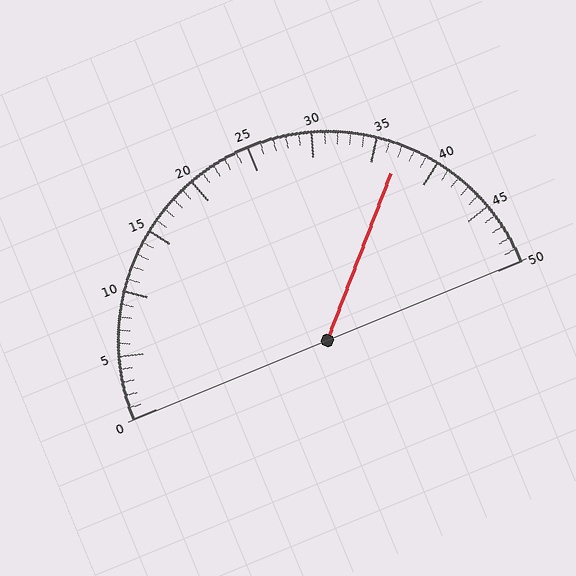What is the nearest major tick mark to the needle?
The nearest major tick mark is 35.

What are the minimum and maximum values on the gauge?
The gauge ranges from 0 to 50.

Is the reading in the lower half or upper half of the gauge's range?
The reading is in the upper half of the range (0 to 50).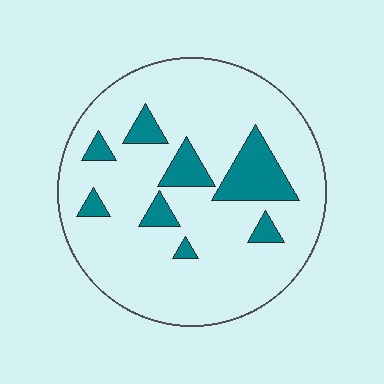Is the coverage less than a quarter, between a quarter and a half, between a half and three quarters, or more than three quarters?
Less than a quarter.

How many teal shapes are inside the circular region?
8.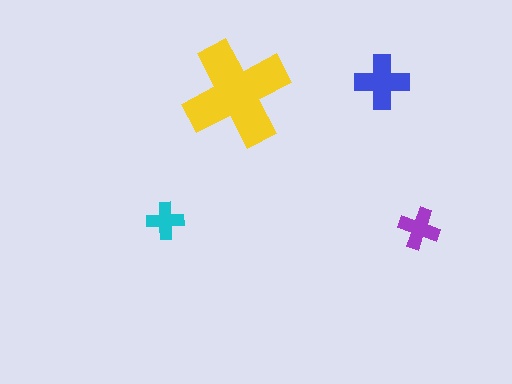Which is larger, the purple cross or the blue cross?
The blue one.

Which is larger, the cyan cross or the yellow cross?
The yellow one.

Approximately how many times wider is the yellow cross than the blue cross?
About 2 times wider.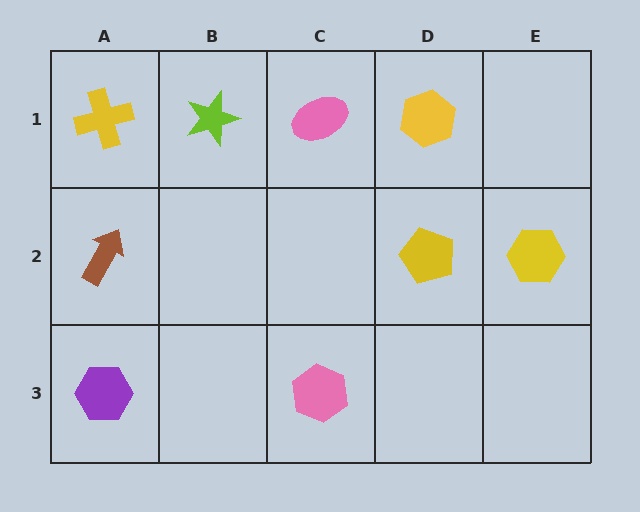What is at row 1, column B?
A lime star.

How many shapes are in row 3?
2 shapes.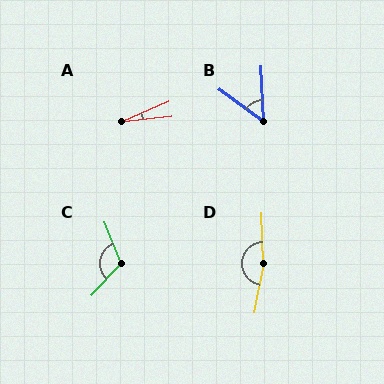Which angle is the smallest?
A, at approximately 17 degrees.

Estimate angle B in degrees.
Approximately 52 degrees.